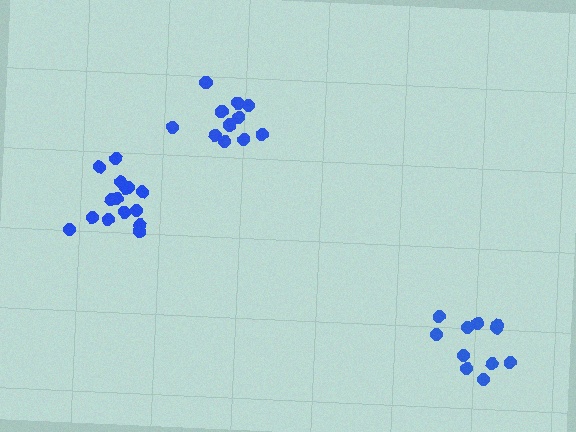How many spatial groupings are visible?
There are 3 spatial groupings.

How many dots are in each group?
Group 1: 15 dots, Group 2: 11 dots, Group 3: 11 dots (37 total).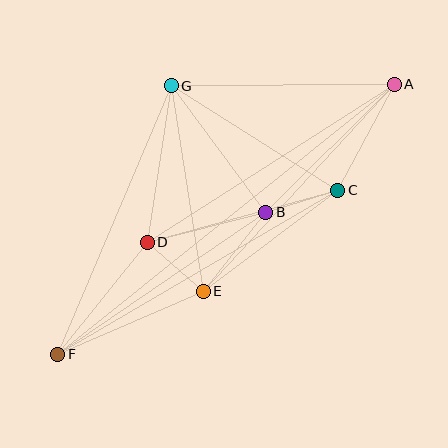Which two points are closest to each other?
Points D and E are closest to each other.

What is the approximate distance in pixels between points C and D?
The distance between C and D is approximately 197 pixels.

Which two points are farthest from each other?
Points A and F are farthest from each other.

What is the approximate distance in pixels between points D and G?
The distance between D and G is approximately 158 pixels.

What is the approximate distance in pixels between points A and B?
The distance between A and B is approximately 182 pixels.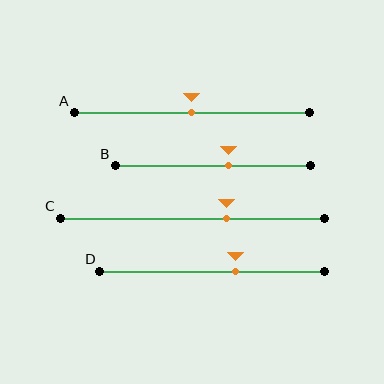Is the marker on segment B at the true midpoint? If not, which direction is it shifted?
No, the marker on segment B is shifted to the right by about 8% of the segment length.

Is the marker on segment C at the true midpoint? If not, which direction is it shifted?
No, the marker on segment C is shifted to the right by about 13% of the segment length.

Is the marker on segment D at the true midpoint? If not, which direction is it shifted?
No, the marker on segment D is shifted to the right by about 11% of the segment length.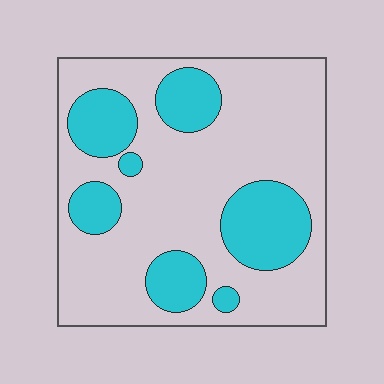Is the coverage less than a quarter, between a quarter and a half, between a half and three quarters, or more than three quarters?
Between a quarter and a half.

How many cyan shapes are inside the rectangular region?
7.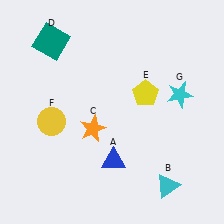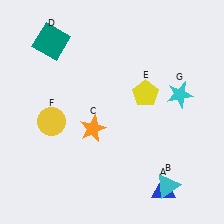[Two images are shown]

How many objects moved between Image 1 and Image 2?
1 object moved between the two images.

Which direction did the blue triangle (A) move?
The blue triangle (A) moved right.